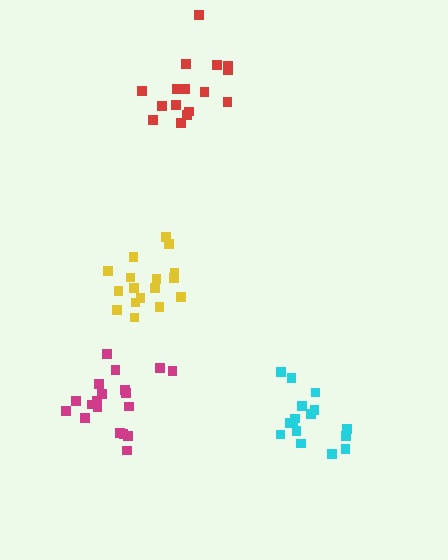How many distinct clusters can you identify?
There are 4 distinct clusters.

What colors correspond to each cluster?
The clusters are colored: cyan, red, magenta, yellow.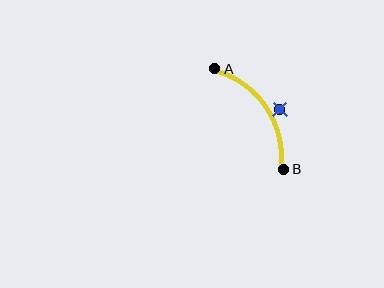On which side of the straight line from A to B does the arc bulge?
The arc bulges above and to the right of the straight line connecting A and B.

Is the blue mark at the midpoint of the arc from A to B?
No — the blue mark does not lie on the arc at all. It sits slightly outside the curve.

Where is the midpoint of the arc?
The arc midpoint is the point on the curve farthest from the straight line joining A and B. It sits above and to the right of that line.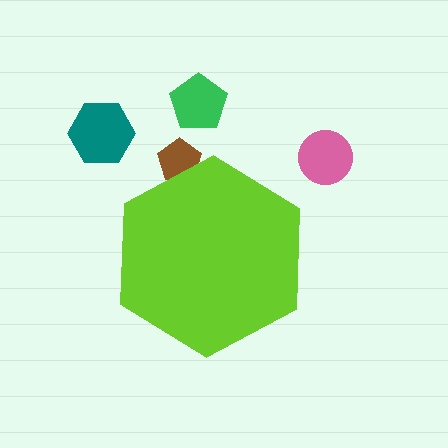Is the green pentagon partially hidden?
No, the green pentagon is fully visible.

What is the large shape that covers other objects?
A lime hexagon.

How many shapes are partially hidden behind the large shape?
1 shape is partially hidden.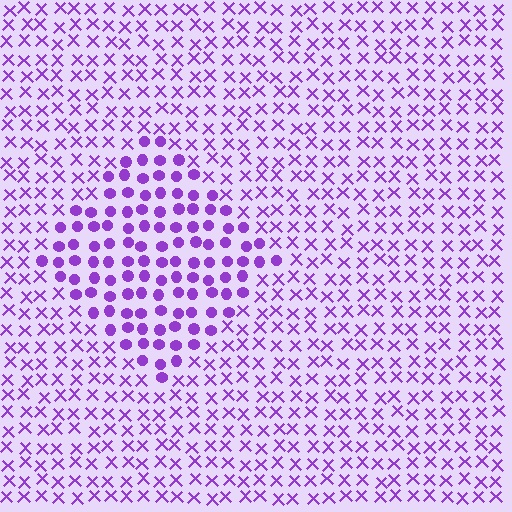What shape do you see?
I see a diamond.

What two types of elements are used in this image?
The image uses circles inside the diamond region and X marks outside it.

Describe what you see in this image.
The image is filled with small purple elements arranged in a uniform grid. A diamond-shaped region contains circles, while the surrounding area contains X marks. The boundary is defined purely by the change in element shape.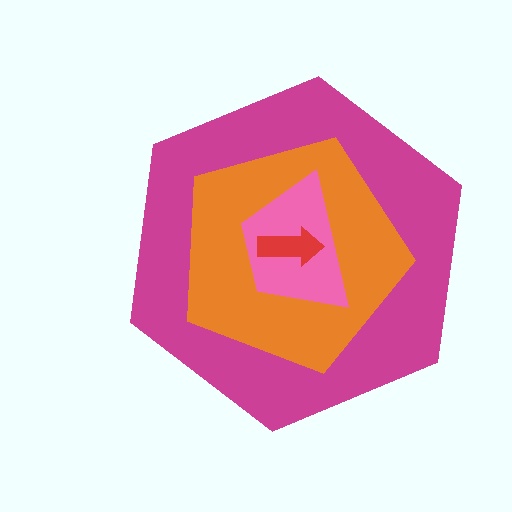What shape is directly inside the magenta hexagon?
The orange pentagon.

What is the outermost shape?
The magenta hexagon.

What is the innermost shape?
The red arrow.